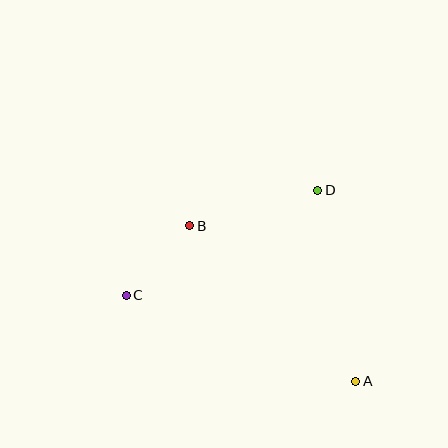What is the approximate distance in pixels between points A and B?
The distance between A and B is approximately 227 pixels.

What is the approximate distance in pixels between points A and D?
The distance between A and D is approximately 195 pixels.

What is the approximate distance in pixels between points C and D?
The distance between C and D is approximately 218 pixels.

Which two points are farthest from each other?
Points A and C are farthest from each other.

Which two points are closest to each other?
Points B and C are closest to each other.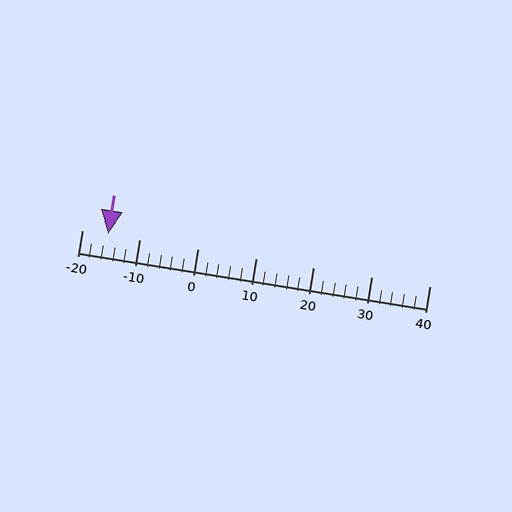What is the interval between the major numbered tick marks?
The major tick marks are spaced 10 units apart.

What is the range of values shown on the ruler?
The ruler shows values from -20 to 40.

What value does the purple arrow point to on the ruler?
The purple arrow points to approximately -15.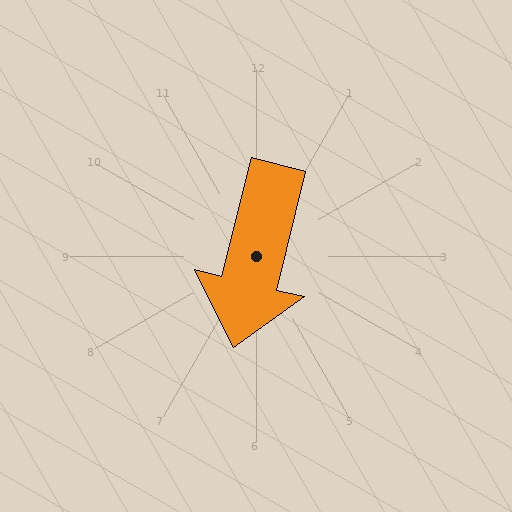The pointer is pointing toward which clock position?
Roughly 6 o'clock.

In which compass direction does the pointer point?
South.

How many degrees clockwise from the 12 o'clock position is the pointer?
Approximately 194 degrees.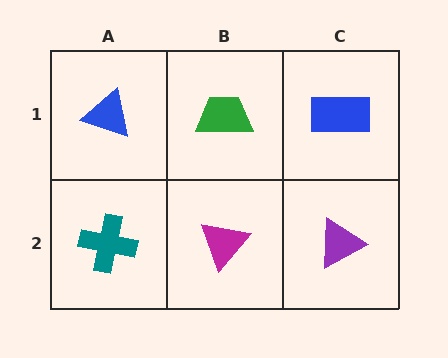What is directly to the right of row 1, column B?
A blue rectangle.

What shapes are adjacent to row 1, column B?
A magenta triangle (row 2, column B), a blue triangle (row 1, column A), a blue rectangle (row 1, column C).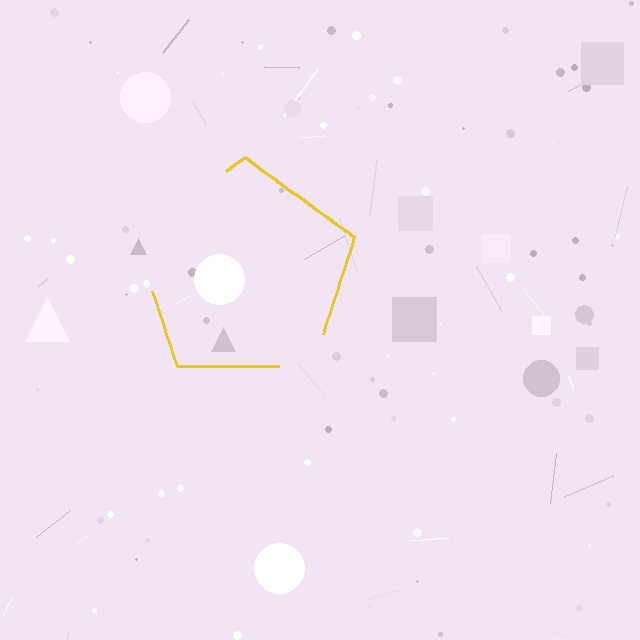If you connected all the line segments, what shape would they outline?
They would outline a pentagon.